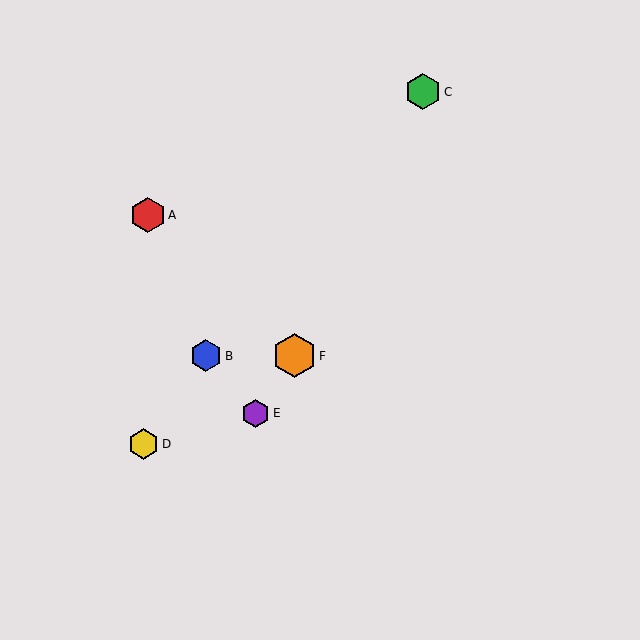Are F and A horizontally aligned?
No, F is at y≈356 and A is at y≈215.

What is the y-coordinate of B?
Object B is at y≈356.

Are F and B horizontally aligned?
Yes, both are at y≈356.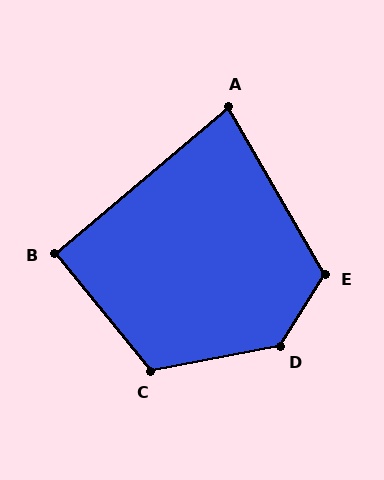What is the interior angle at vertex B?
Approximately 91 degrees (approximately right).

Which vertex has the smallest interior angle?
A, at approximately 80 degrees.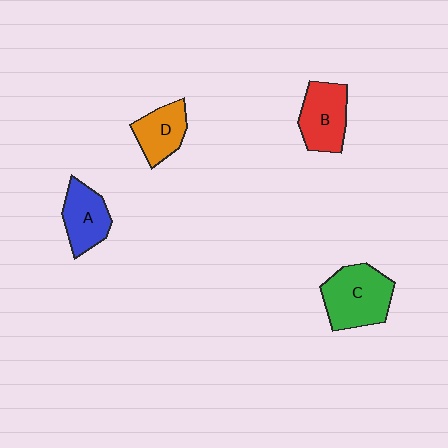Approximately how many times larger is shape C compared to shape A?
Approximately 1.4 times.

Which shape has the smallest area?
Shape D (orange).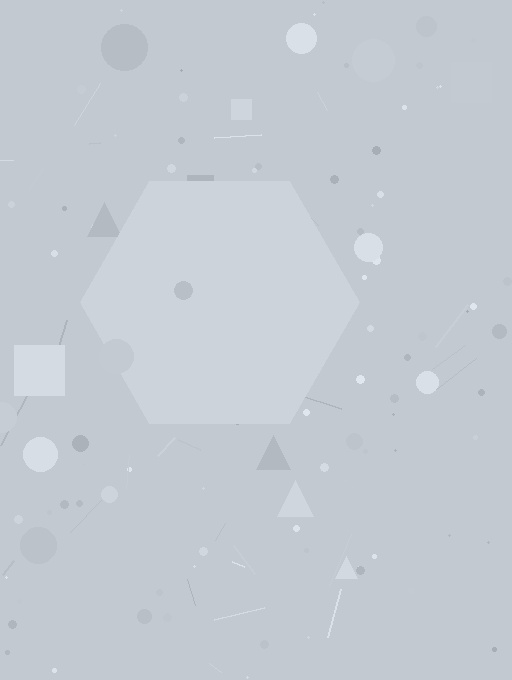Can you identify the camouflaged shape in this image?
The camouflaged shape is a hexagon.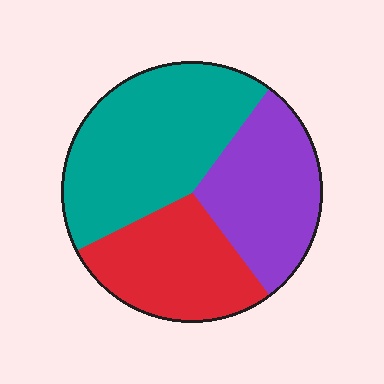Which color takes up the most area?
Teal, at roughly 45%.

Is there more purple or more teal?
Teal.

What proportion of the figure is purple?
Purple takes up about one third (1/3) of the figure.